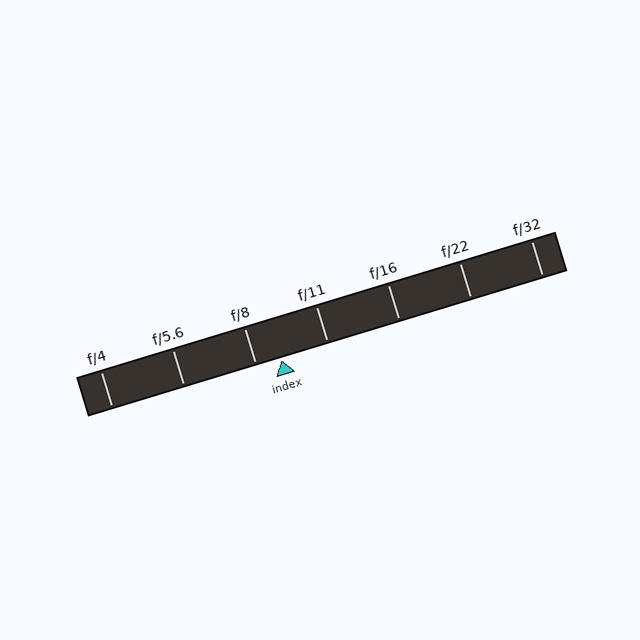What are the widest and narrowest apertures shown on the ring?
The widest aperture shown is f/4 and the narrowest is f/32.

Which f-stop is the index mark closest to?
The index mark is closest to f/8.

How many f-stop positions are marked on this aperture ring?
There are 7 f-stop positions marked.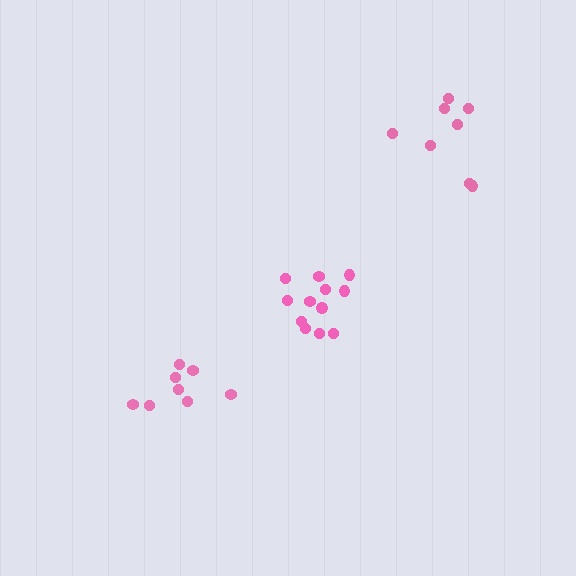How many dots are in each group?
Group 1: 12 dots, Group 2: 8 dots, Group 3: 8 dots (28 total).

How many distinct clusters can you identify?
There are 3 distinct clusters.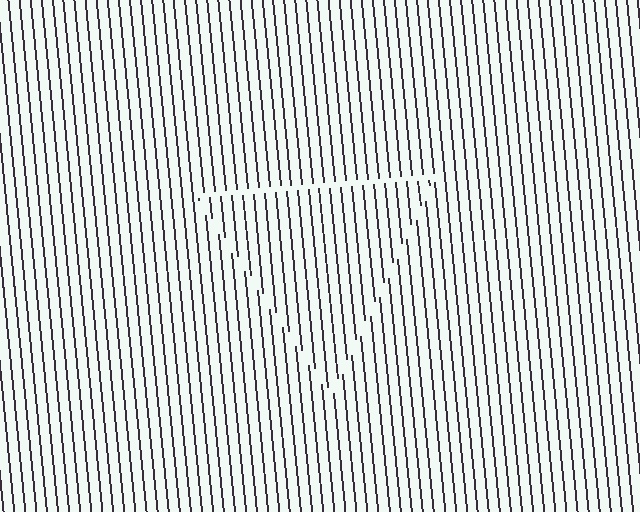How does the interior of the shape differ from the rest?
The interior of the shape contains the same grating, shifted by half a period — the contour is defined by the phase discontinuity where line-ends from the inner and outer gratings abut.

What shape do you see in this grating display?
An illusory triangle. The interior of the shape contains the same grating, shifted by half a period — the contour is defined by the phase discontinuity where line-ends from the inner and outer gratings abut.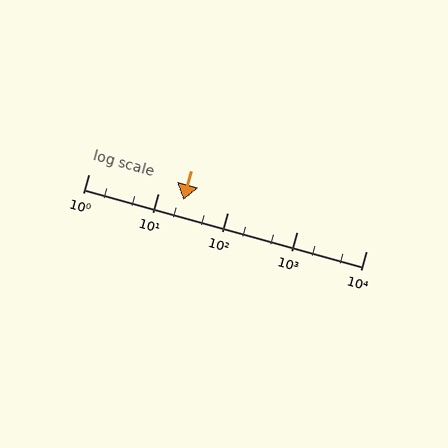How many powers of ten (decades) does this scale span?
The scale spans 4 decades, from 1 to 10000.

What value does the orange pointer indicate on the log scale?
The pointer indicates approximately 23.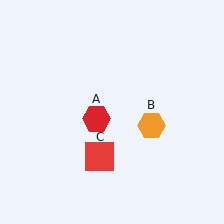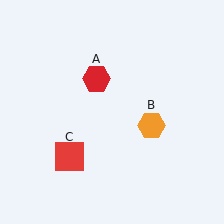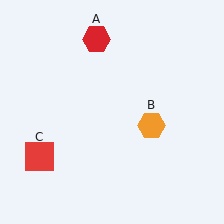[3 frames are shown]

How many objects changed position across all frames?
2 objects changed position: red hexagon (object A), red square (object C).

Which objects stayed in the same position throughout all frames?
Orange hexagon (object B) remained stationary.